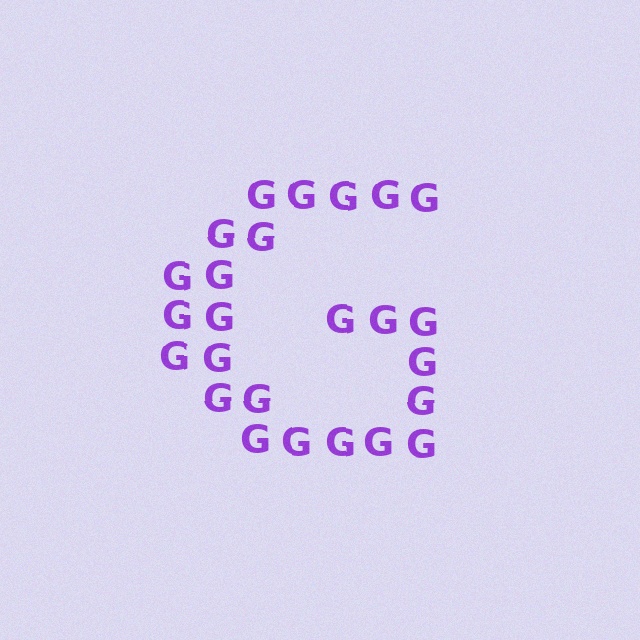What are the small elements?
The small elements are letter G's.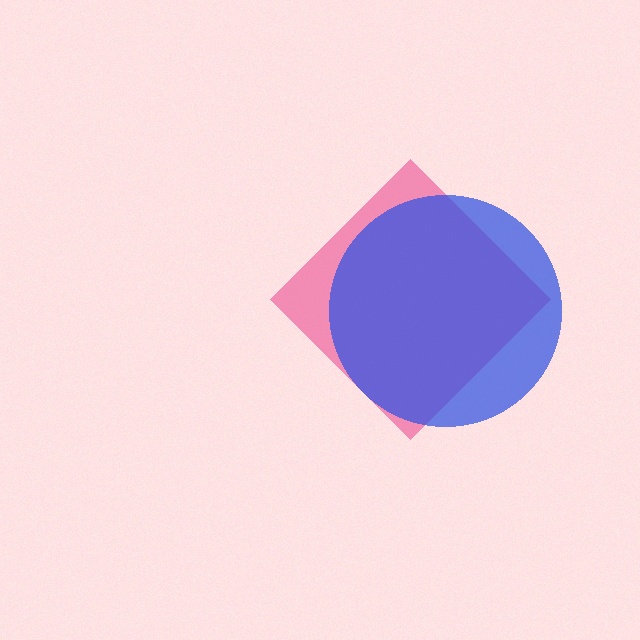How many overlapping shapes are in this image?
There are 2 overlapping shapes in the image.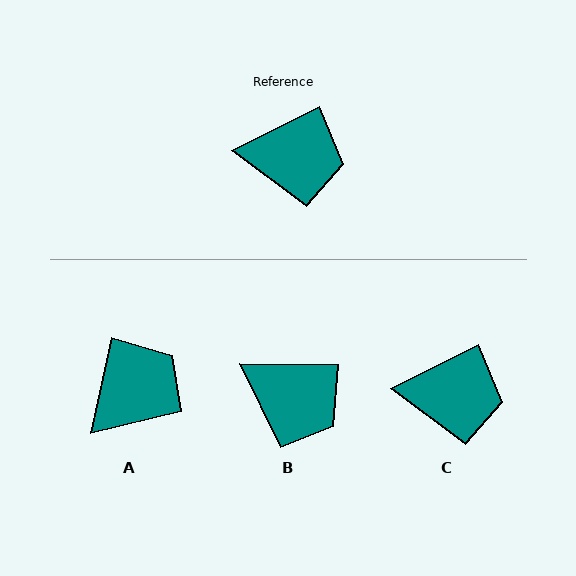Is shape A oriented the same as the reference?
No, it is off by about 51 degrees.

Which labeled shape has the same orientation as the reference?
C.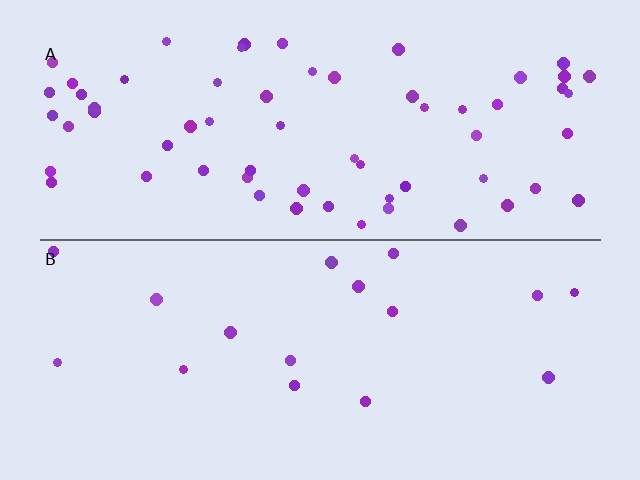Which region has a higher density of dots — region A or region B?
A (the top).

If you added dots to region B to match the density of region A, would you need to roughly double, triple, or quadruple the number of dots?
Approximately quadruple.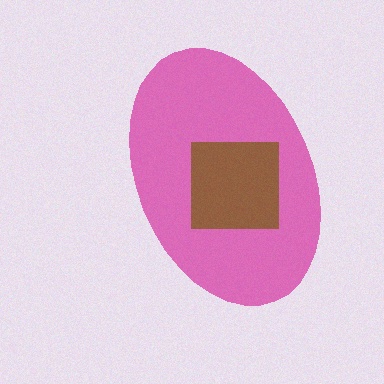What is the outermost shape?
The pink ellipse.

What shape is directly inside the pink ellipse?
The brown square.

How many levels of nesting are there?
2.